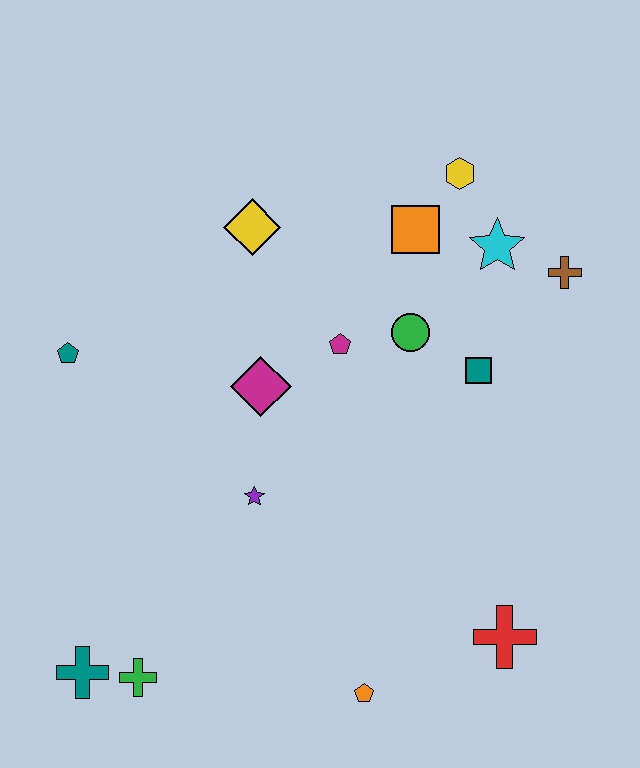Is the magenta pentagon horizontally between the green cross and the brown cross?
Yes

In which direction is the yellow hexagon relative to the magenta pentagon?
The yellow hexagon is above the magenta pentagon.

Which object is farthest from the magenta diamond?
The red cross is farthest from the magenta diamond.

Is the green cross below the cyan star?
Yes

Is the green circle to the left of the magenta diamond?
No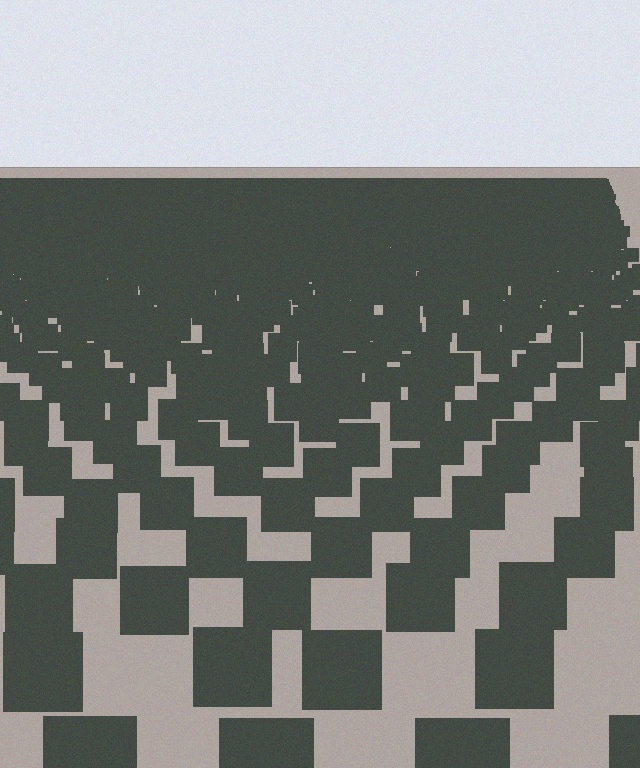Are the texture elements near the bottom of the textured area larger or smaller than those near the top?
Larger. Near the bottom, elements are closer to the viewer and appear at a bigger on-screen size.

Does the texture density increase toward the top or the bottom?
Density increases toward the top.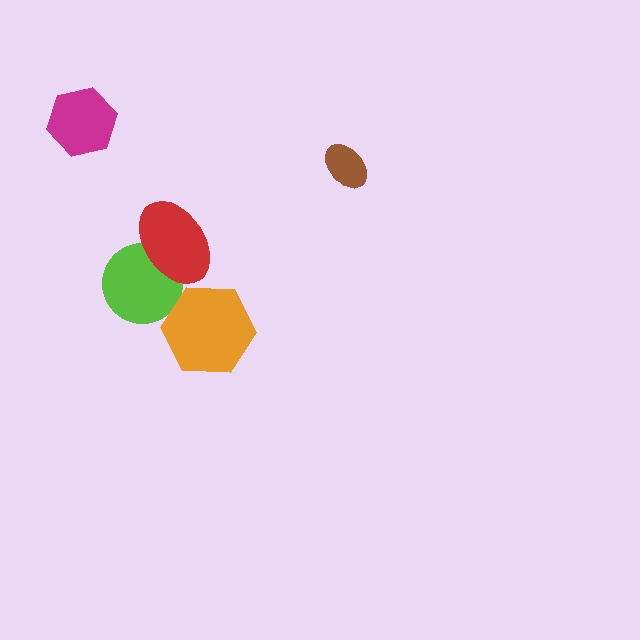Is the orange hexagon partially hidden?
No, no other shape covers it.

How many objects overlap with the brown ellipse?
0 objects overlap with the brown ellipse.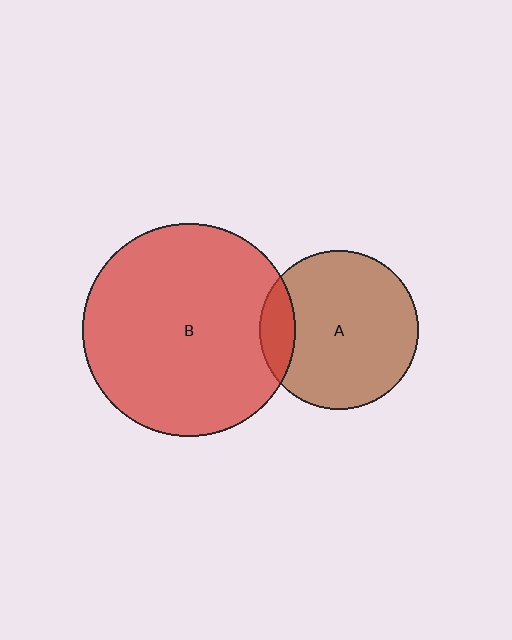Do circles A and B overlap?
Yes.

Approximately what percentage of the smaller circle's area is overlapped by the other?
Approximately 15%.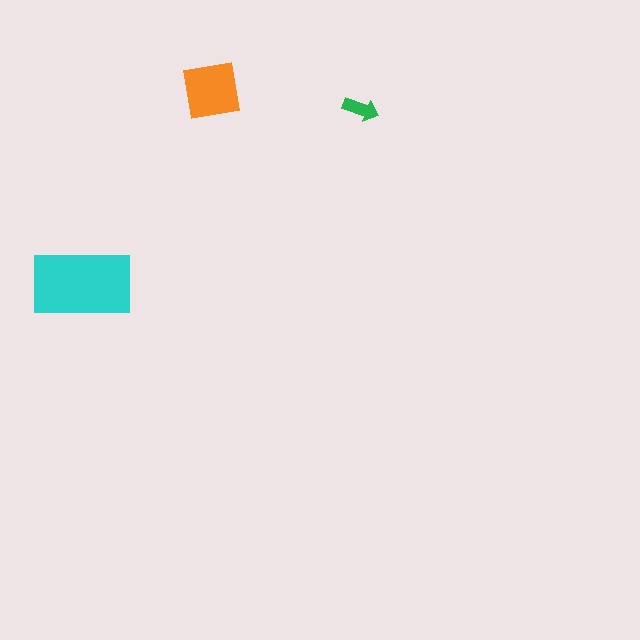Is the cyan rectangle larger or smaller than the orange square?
Larger.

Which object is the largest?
The cyan rectangle.